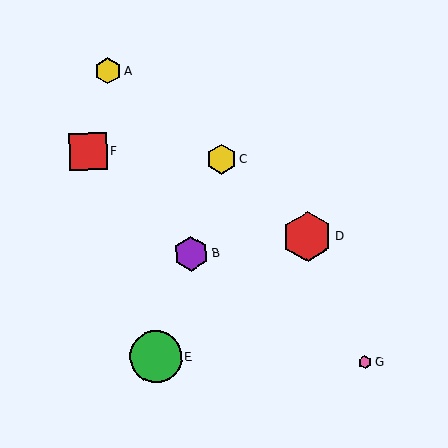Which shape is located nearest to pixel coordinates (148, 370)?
The green circle (labeled E) at (156, 357) is nearest to that location.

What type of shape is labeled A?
Shape A is a yellow hexagon.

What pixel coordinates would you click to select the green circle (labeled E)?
Click at (156, 357) to select the green circle E.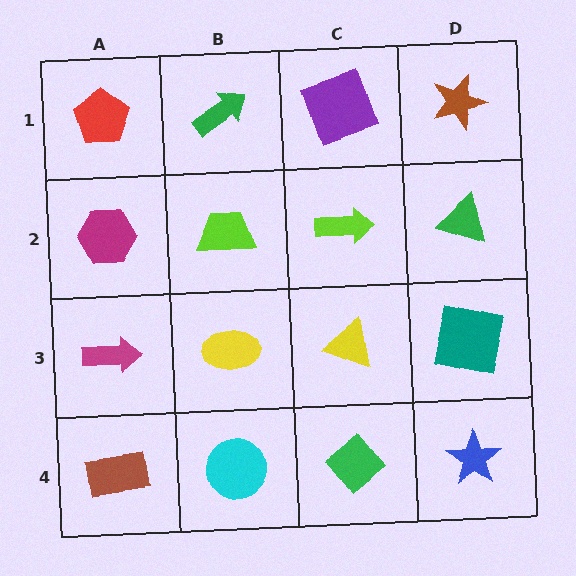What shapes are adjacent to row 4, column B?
A yellow ellipse (row 3, column B), a brown rectangle (row 4, column A), a green diamond (row 4, column C).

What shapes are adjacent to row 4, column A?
A magenta arrow (row 3, column A), a cyan circle (row 4, column B).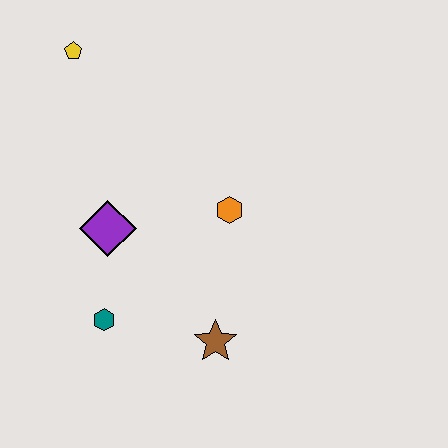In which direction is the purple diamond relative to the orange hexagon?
The purple diamond is to the left of the orange hexagon.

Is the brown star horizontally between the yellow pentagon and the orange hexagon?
Yes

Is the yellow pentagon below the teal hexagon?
No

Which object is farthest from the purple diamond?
The yellow pentagon is farthest from the purple diamond.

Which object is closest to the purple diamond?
The teal hexagon is closest to the purple diamond.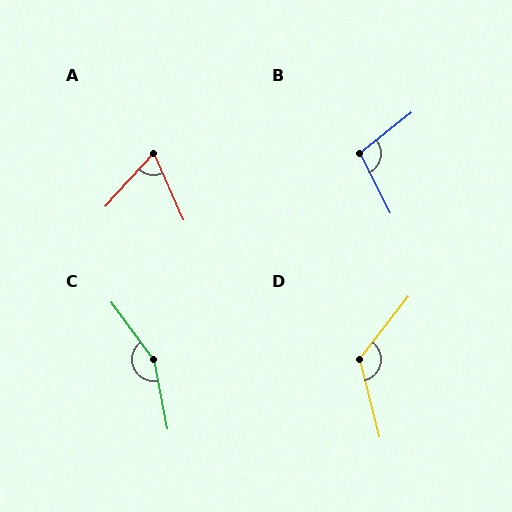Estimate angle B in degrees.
Approximately 101 degrees.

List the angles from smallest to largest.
A (66°), B (101°), D (128°), C (155°).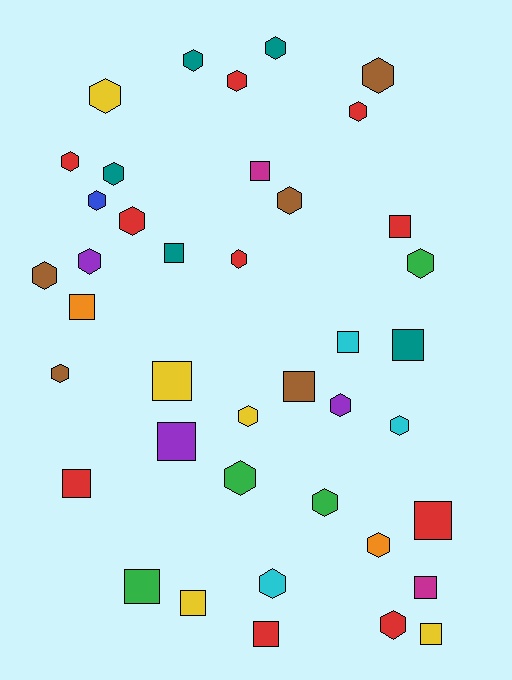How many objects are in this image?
There are 40 objects.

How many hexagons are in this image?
There are 24 hexagons.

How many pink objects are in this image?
There are no pink objects.